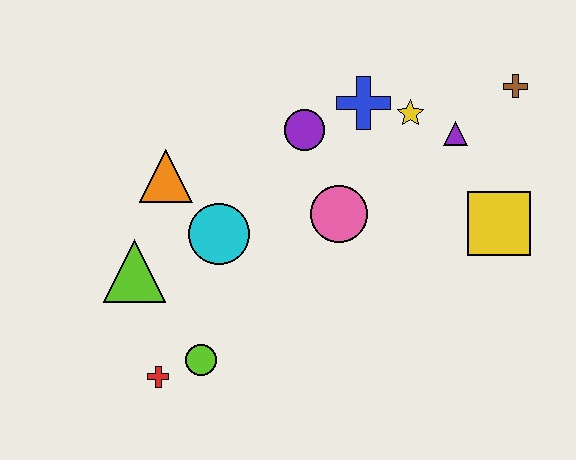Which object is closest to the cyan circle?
The orange triangle is closest to the cyan circle.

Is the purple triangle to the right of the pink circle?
Yes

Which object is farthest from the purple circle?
The red cross is farthest from the purple circle.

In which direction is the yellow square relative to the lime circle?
The yellow square is to the right of the lime circle.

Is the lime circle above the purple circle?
No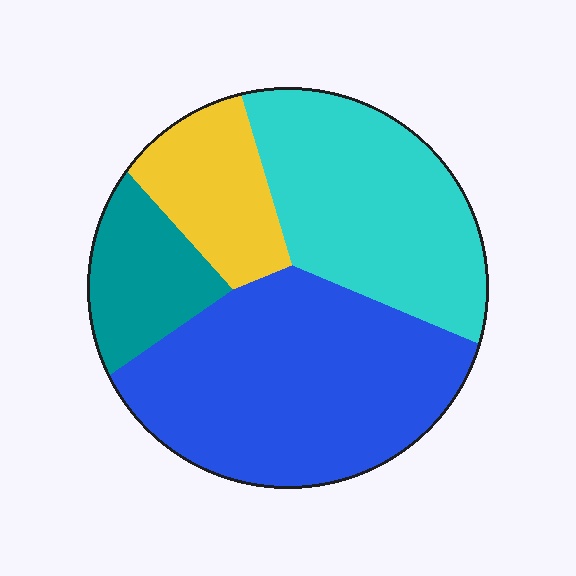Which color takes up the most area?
Blue, at roughly 40%.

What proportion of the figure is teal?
Teal covers around 15% of the figure.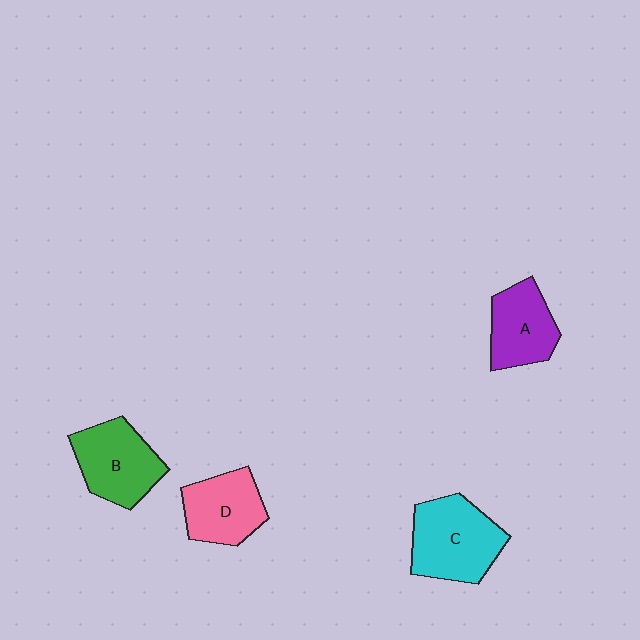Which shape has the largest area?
Shape C (cyan).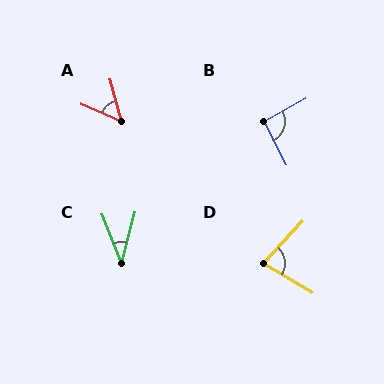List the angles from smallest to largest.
C (36°), A (51°), D (78°), B (91°).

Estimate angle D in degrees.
Approximately 78 degrees.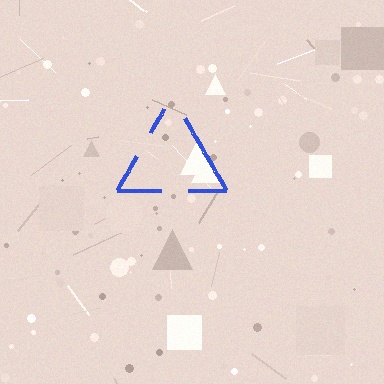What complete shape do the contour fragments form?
The contour fragments form a triangle.